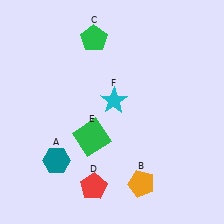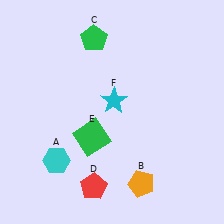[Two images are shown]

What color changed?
The hexagon (A) changed from teal in Image 1 to cyan in Image 2.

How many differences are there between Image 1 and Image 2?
There is 1 difference between the two images.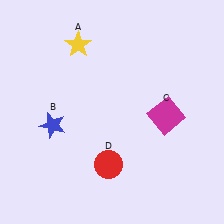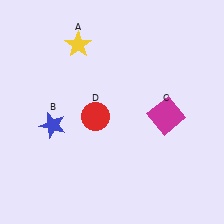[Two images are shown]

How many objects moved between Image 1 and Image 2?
1 object moved between the two images.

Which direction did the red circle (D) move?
The red circle (D) moved up.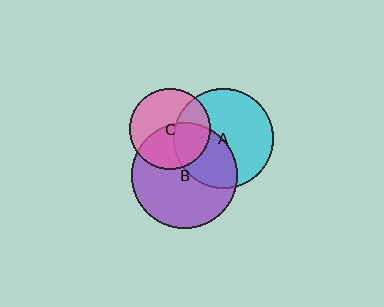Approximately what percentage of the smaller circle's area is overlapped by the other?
Approximately 40%.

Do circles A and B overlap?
Yes.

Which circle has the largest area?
Circle B (purple).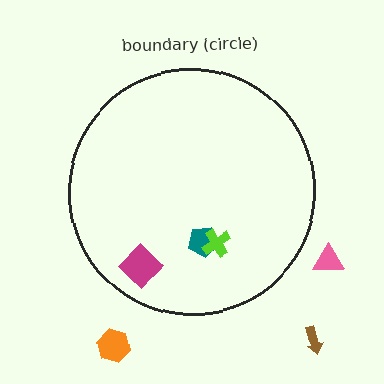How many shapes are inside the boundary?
3 inside, 3 outside.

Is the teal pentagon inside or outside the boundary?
Inside.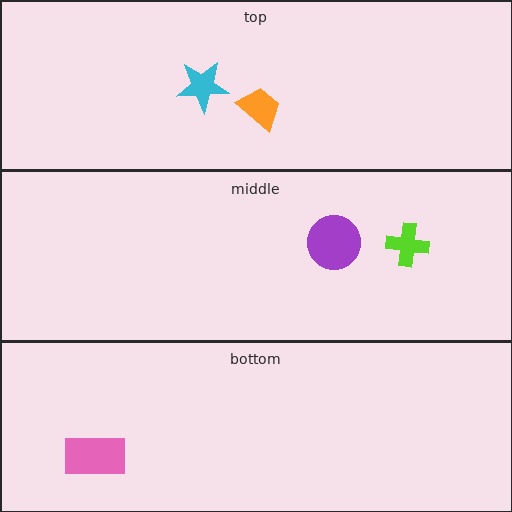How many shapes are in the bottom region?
1.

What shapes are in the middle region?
The purple circle, the lime cross.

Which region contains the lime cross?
The middle region.